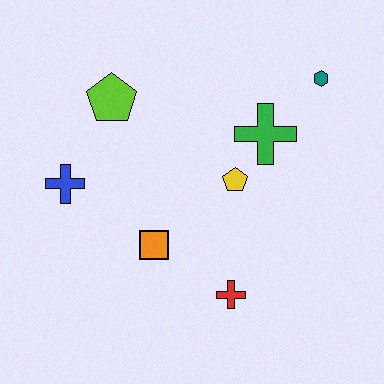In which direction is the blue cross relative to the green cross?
The blue cross is to the left of the green cross.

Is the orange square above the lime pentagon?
No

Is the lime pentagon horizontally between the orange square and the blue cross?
Yes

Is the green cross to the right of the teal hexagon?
No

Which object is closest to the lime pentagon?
The blue cross is closest to the lime pentagon.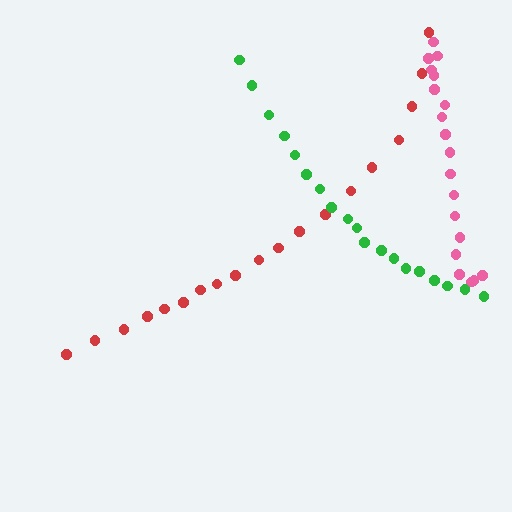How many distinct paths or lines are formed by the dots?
There are 3 distinct paths.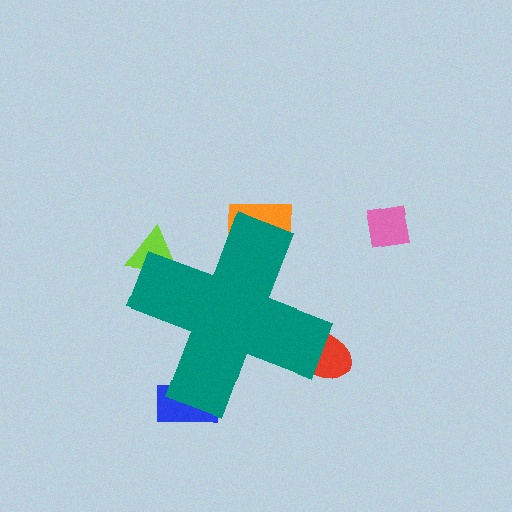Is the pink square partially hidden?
No, the pink square is fully visible.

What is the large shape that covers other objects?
A teal cross.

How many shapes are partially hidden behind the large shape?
4 shapes are partially hidden.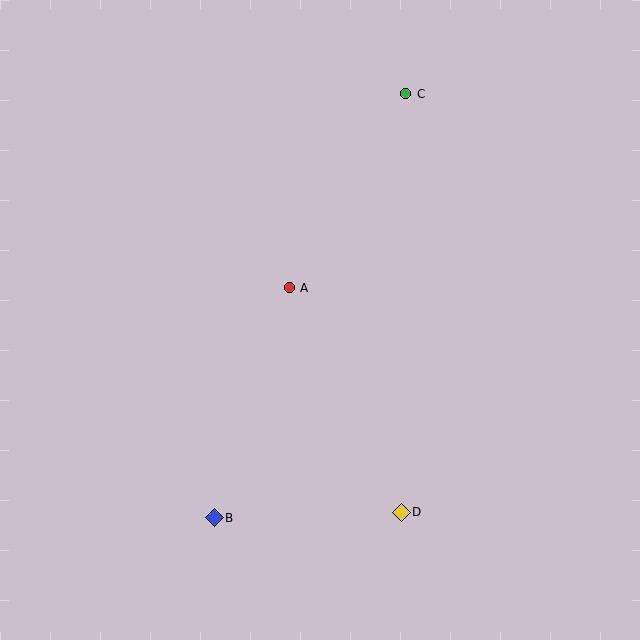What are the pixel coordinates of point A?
Point A is at (289, 288).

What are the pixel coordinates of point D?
Point D is at (401, 512).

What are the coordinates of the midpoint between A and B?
The midpoint between A and B is at (252, 403).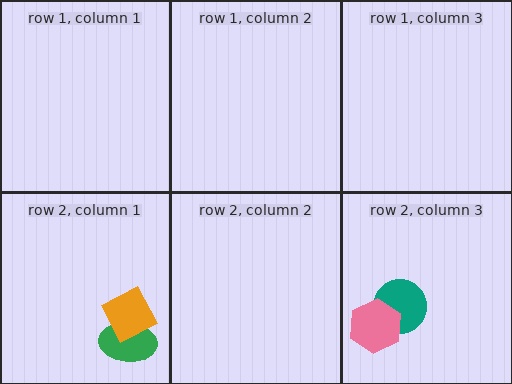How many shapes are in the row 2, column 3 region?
2.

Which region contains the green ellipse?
The row 2, column 1 region.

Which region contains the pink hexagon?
The row 2, column 3 region.